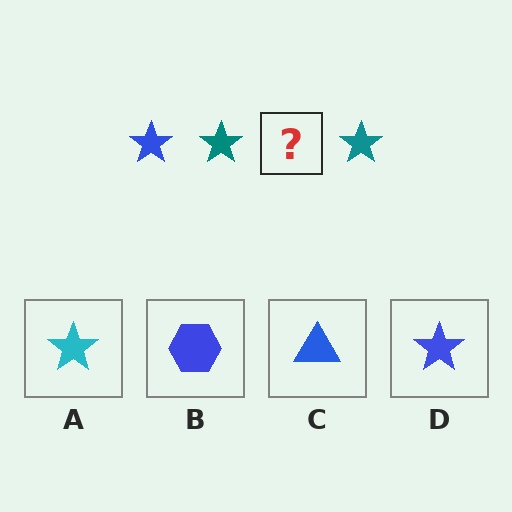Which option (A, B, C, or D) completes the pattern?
D.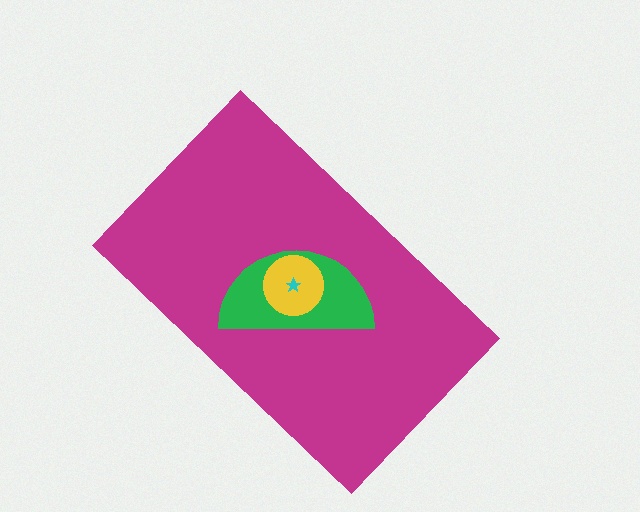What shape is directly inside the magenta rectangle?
The green semicircle.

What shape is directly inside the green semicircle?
The yellow circle.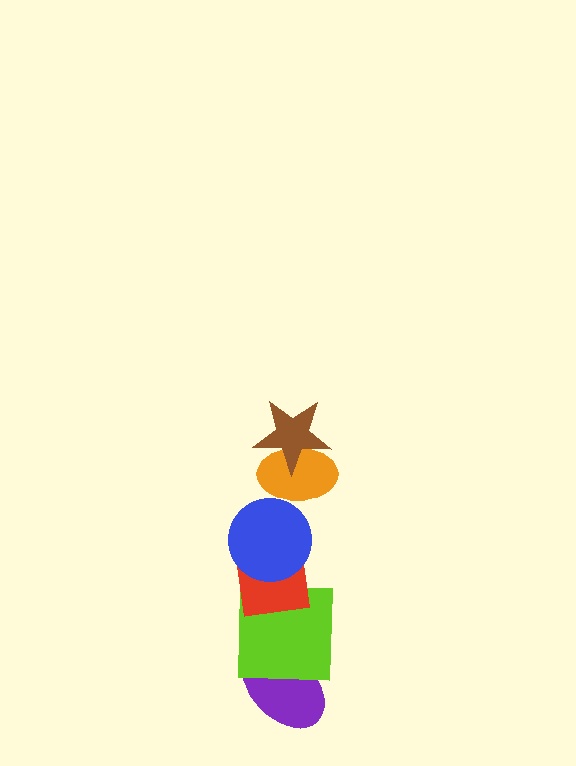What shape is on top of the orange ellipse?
The brown star is on top of the orange ellipse.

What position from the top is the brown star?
The brown star is 1st from the top.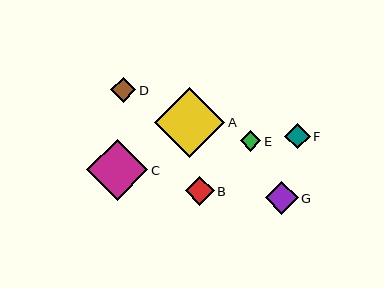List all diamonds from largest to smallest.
From largest to smallest: A, C, G, B, F, D, E.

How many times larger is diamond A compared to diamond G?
Diamond A is approximately 2.1 times the size of diamond G.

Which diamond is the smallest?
Diamond E is the smallest with a size of approximately 21 pixels.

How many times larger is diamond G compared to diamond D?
Diamond G is approximately 1.3 times the size of diamond D.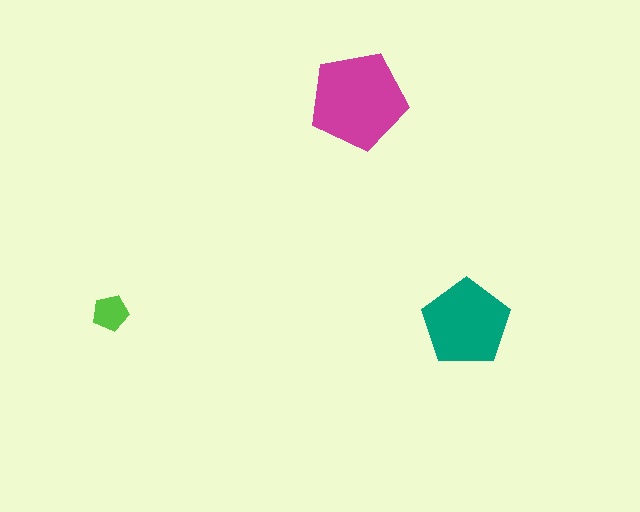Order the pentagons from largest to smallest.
the magenta one, the teal one, the lime one.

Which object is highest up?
The magenta pentagon is topmost.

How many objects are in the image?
There are 3 objects in the image.